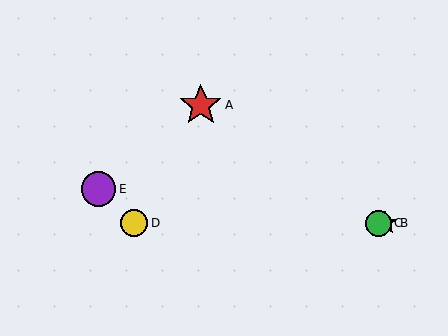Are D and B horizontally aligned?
Yes, both are at y≈223.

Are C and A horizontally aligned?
No, C is at y≈223 and A is at y≈105.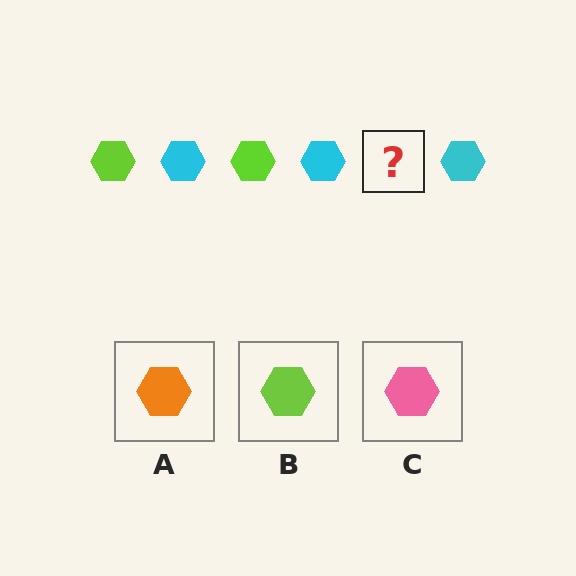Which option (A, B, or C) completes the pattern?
B.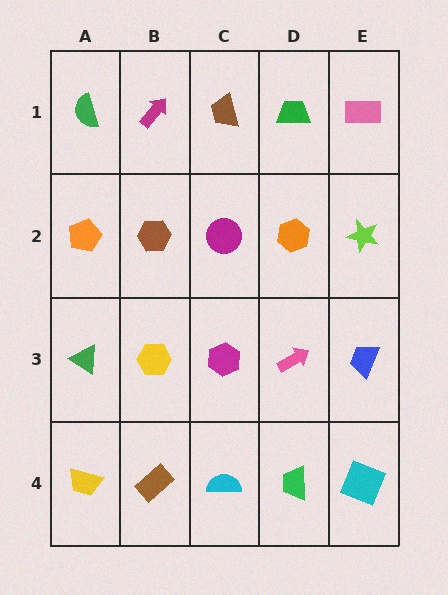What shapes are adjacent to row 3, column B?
A brown hexagon (row 2, column B), a brown rectangle (row 4, column B), a green triangle (row 3, column A), a magenta hexagon (row 3, column C).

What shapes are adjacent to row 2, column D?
A green trapezoid (row 1, column D), a pink arrow (row 3, column D), a magenta circle (row 2, column C), a lime star (row 2, column E).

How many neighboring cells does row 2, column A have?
3.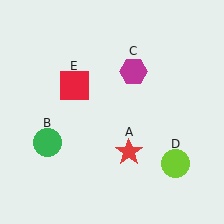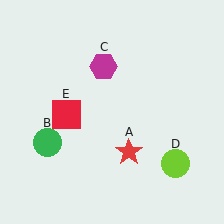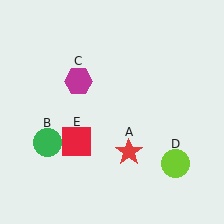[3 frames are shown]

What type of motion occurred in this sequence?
The magenta hexagon (object C), red square (object E) rotated counterclockwise around the center of the scene.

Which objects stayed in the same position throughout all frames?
Red star (object A) and green circle (object B) and lime circle (object D) remained stationary.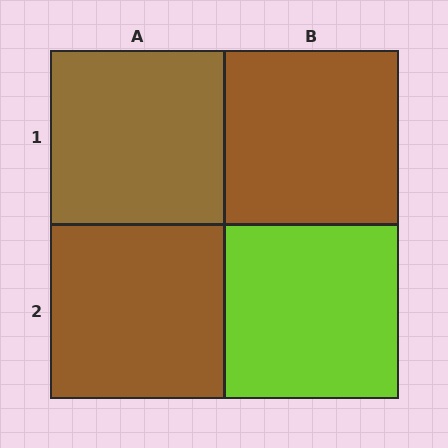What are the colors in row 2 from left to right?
Brown, lime.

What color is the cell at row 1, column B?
Brown.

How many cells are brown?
3 cells are brown.